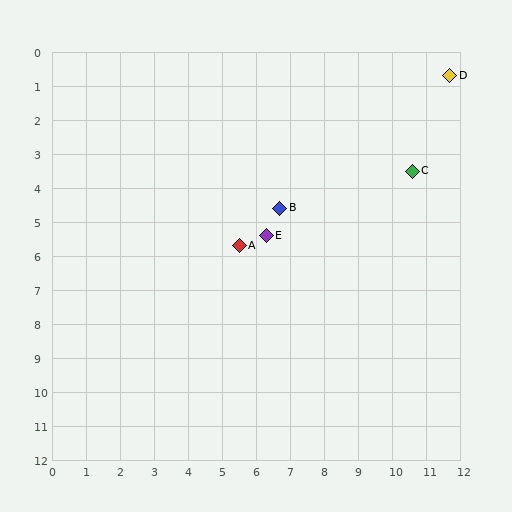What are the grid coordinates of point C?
Point C is at approximately (10.6, 3.5).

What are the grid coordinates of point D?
Point D is at approximately (11.7, 0.7).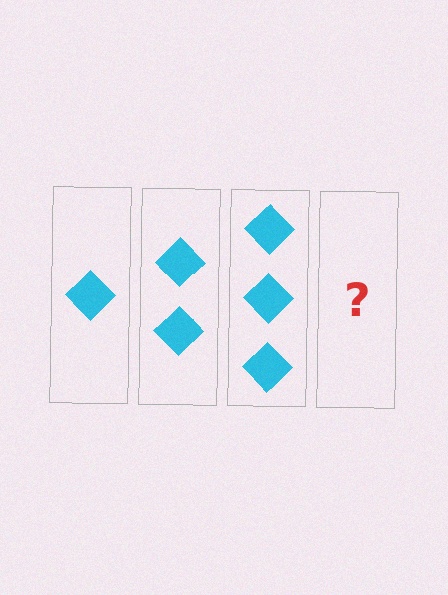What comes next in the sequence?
The next element should be 4 diamonds.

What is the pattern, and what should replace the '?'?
The pattern is that each step adds one more diamond. The '?' should be 4 diamonds.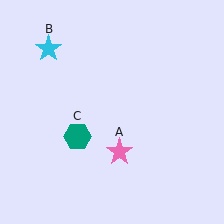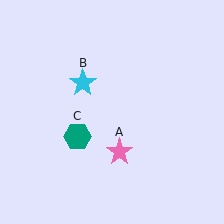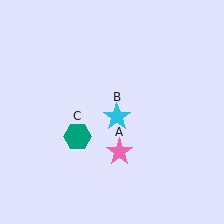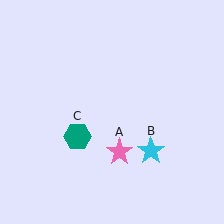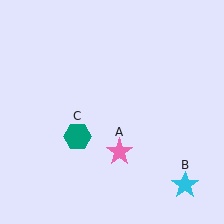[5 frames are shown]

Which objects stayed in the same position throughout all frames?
Pink star (object A) and teal hexagon (object C) remained stationary.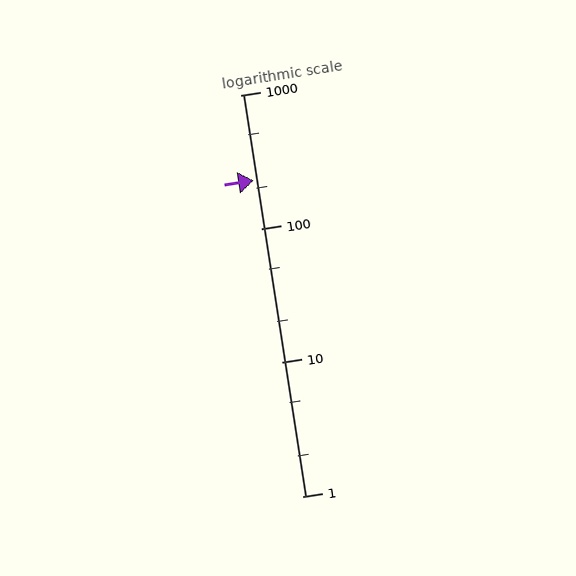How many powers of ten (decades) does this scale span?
The scale spans 3 decades, from 1 to 1000.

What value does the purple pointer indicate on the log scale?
The pointer indicates approximately 230.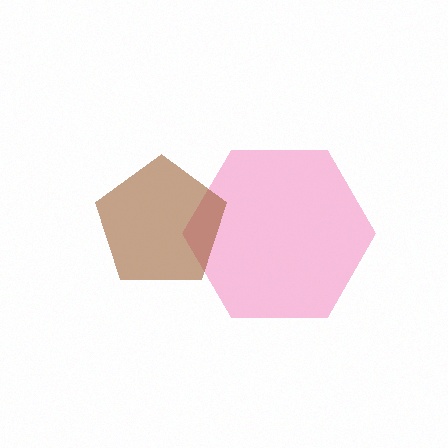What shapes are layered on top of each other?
The layered shapes are: a pink hexagon, a brown pentagon.